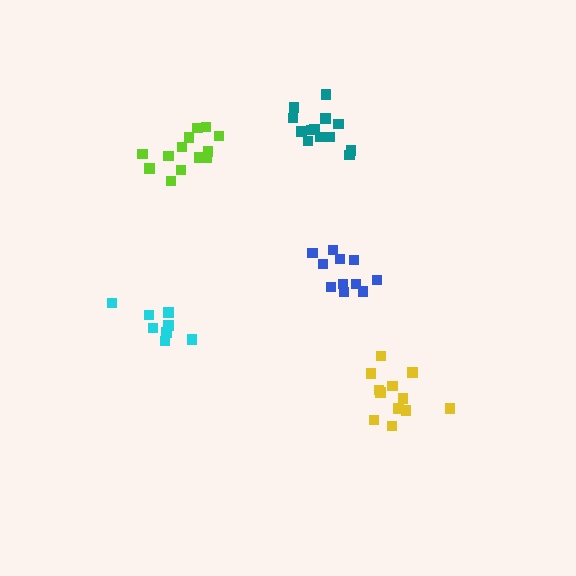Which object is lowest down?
The yellow cluster is bottommost.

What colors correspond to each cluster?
The clusters are colored: yellow, cyan, lime, blue, teal.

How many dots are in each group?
Group 1: 12 dots, Group 2: 8 dots, Group 3: 13 dots, Group 4: 11 dots, Group 5: 13 dots (57 total).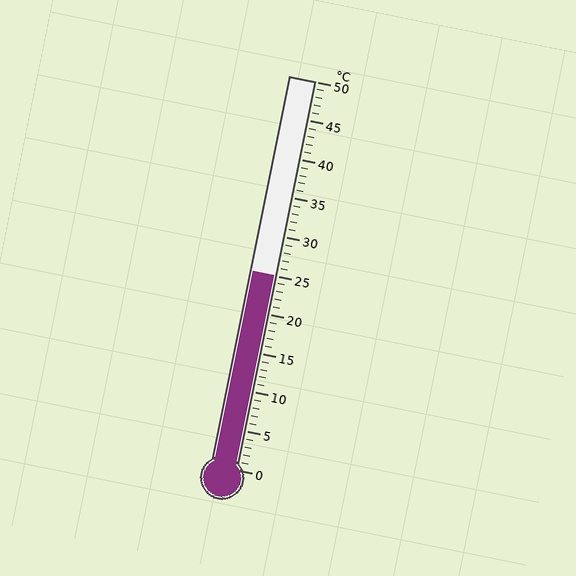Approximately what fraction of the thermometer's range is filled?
The thermometer is filled to approximately 50% of its range.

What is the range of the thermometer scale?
The thermometer scale ranges from 0°C to 50°C.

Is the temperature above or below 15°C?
The temperature is above 15°C.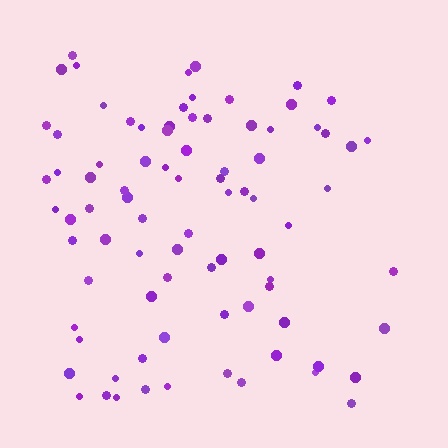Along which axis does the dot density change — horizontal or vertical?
Horizontal.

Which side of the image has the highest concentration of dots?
The left.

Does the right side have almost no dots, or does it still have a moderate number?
Still a moderate number, just noticeably fewer than the left.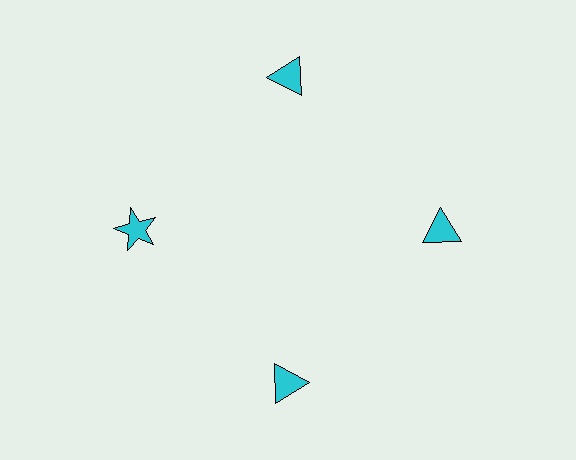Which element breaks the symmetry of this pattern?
The cyan star at roughly the 9 o'clock position breaks the symmetry. All other shapes are cyan triangles.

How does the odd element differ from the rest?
It has a different shape: star instead of triangle.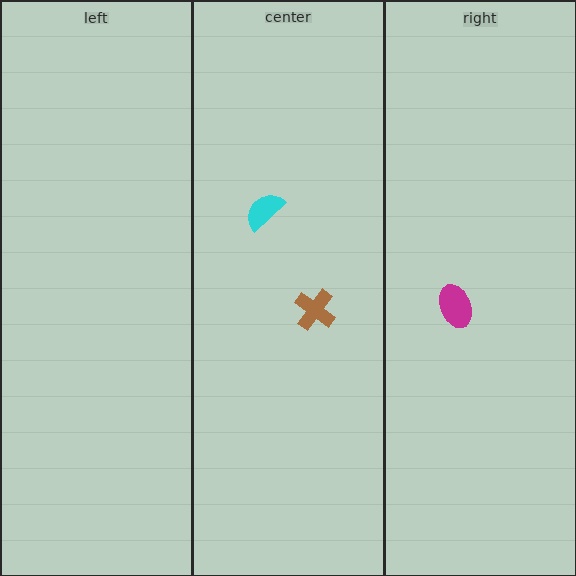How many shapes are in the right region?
1.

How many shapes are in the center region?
2.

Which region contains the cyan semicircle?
The center region.